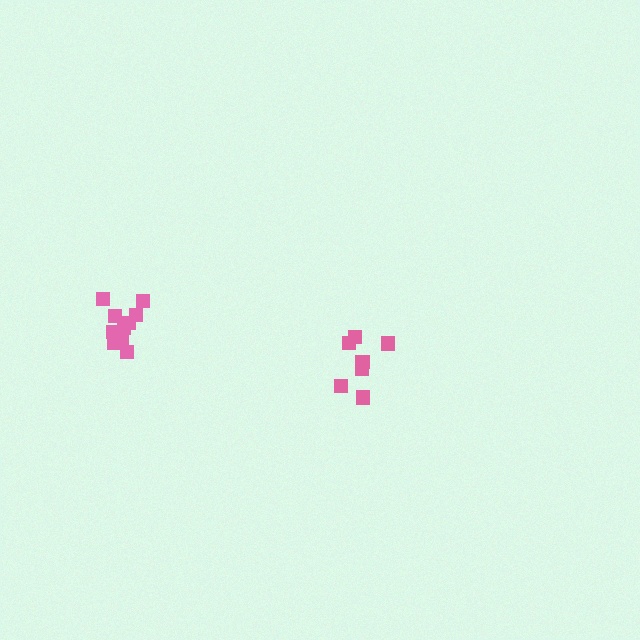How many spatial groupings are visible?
There are 2 spatial groupings.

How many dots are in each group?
Group 1: 10 dots, Group 2: 7 dots (17 total).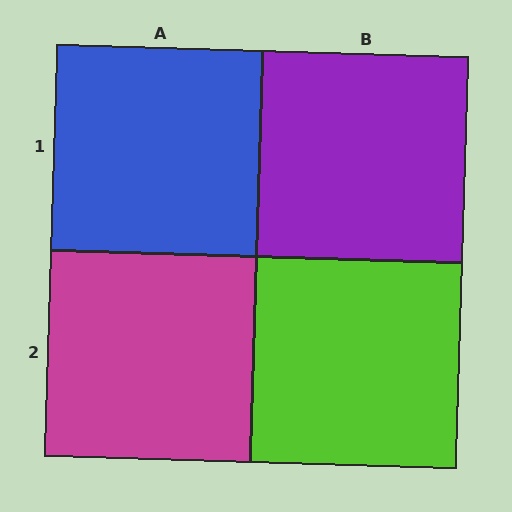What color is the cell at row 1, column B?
Purple.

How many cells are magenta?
1 cell is magenta.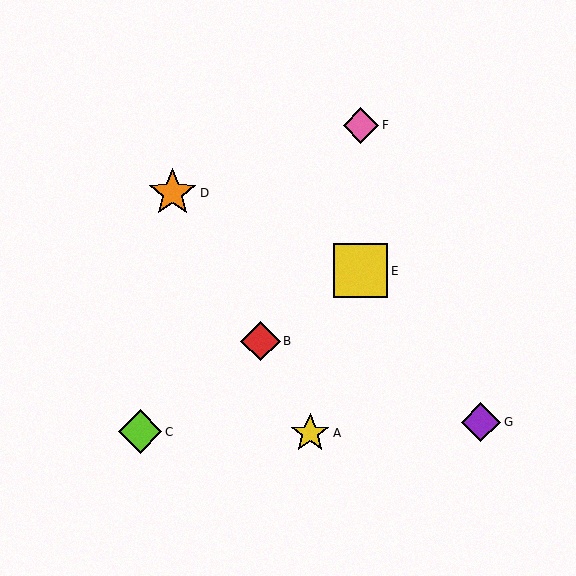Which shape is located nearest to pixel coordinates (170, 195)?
The orange star (labeled D) at (172, 193) is nearest to that location.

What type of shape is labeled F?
Shape F is a pink diamond.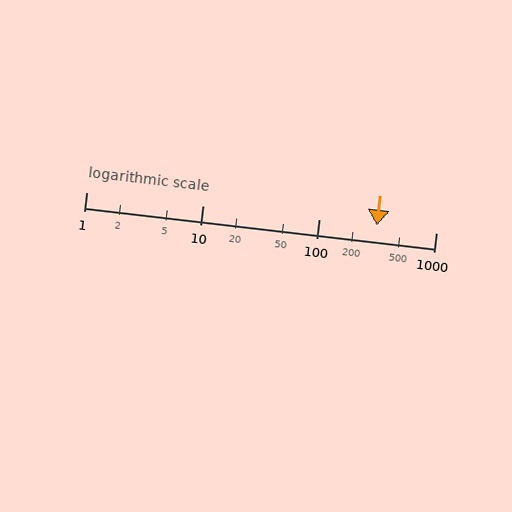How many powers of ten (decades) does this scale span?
The scale spans 3 decades, from 1 to 1000.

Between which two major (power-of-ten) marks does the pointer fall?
The pointer is between 100 and 1000.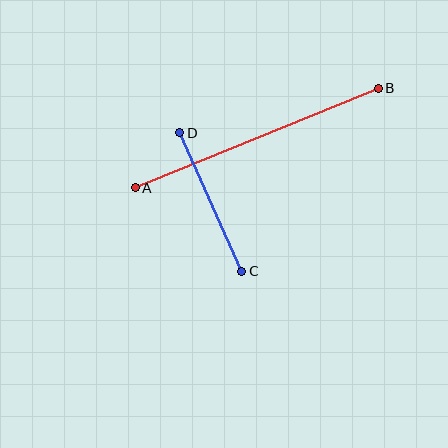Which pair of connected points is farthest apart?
Points A and B are farthest apart.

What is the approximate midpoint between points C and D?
The midpoint is at approximately (211, 202) pixels.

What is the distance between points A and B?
The distance is approximately 262 pixels.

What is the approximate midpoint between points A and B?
The midpoint is at approximately (257, 138) pixels.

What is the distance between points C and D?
The distance is approximately 152 pixels.